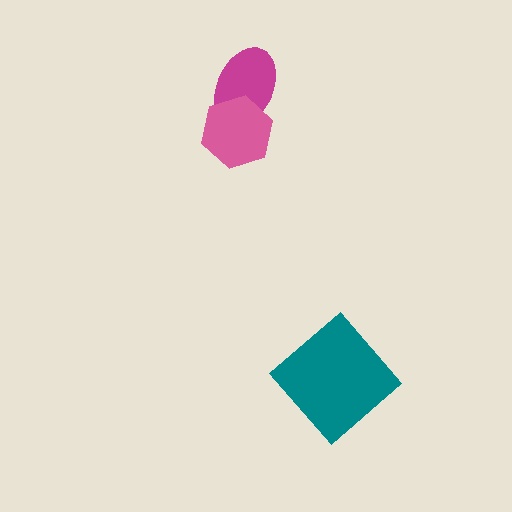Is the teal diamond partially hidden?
No, no other shape covers it.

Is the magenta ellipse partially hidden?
Yes, it is partially covered by another shape.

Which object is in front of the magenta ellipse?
The pink hexagon is in front of the magenta ellipse.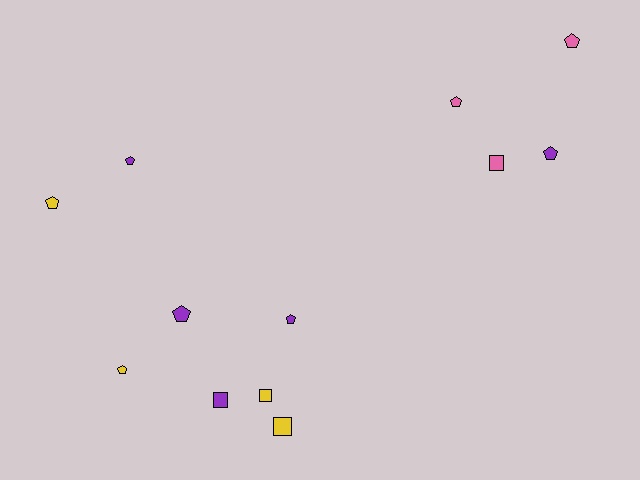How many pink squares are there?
There is 1 pink square.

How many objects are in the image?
There are 12 objects.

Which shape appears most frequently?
Pentagon, with 8 objects.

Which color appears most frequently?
Purple, with 5 objects.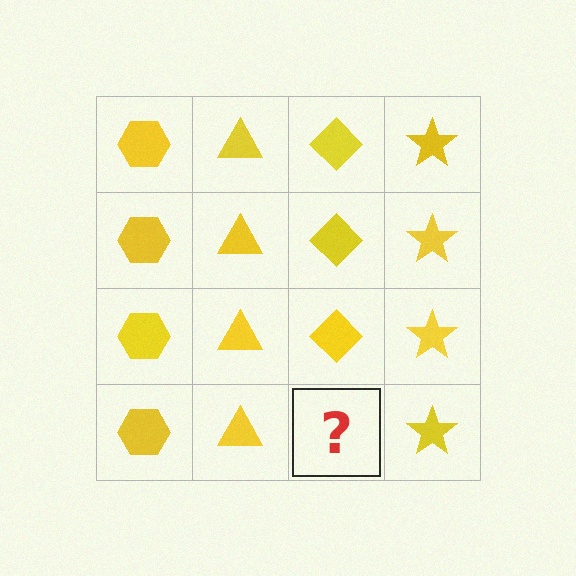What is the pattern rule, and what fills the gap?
The rule is that each column has a consistent shape. The gap should be filled with a yellow diamond.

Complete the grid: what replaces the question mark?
The question mark should be replaced with a yellow diamond.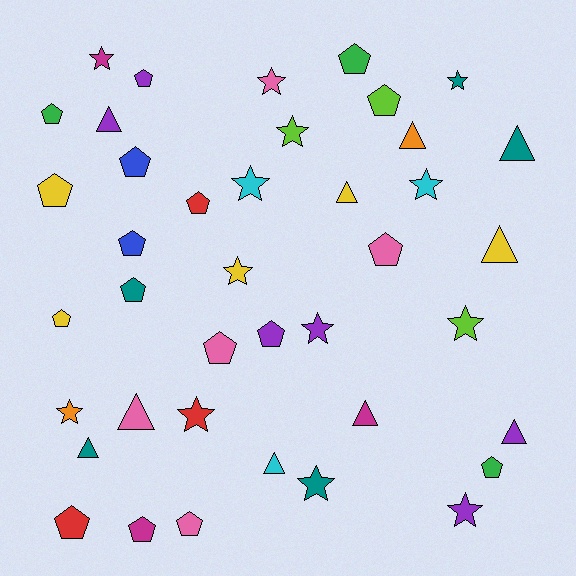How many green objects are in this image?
There are 3 green objects.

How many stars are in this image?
There are 13 stars.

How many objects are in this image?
There are 40 objects.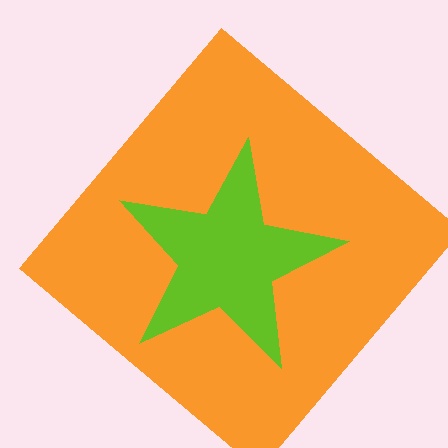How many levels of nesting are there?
2.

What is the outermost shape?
The orange diamond.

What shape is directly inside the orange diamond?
The lime star.